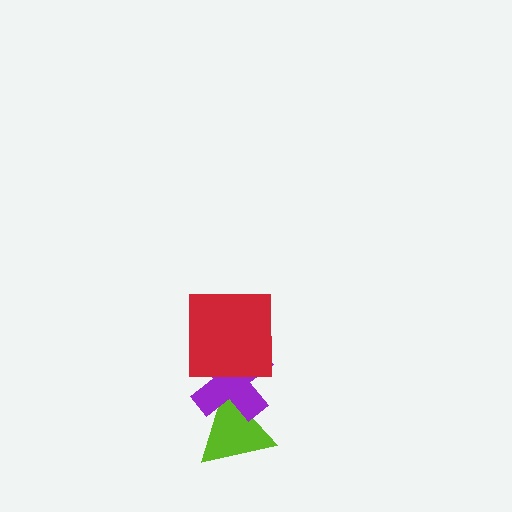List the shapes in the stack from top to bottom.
From top to bottom: the red square, the purple cross, the lime triangle.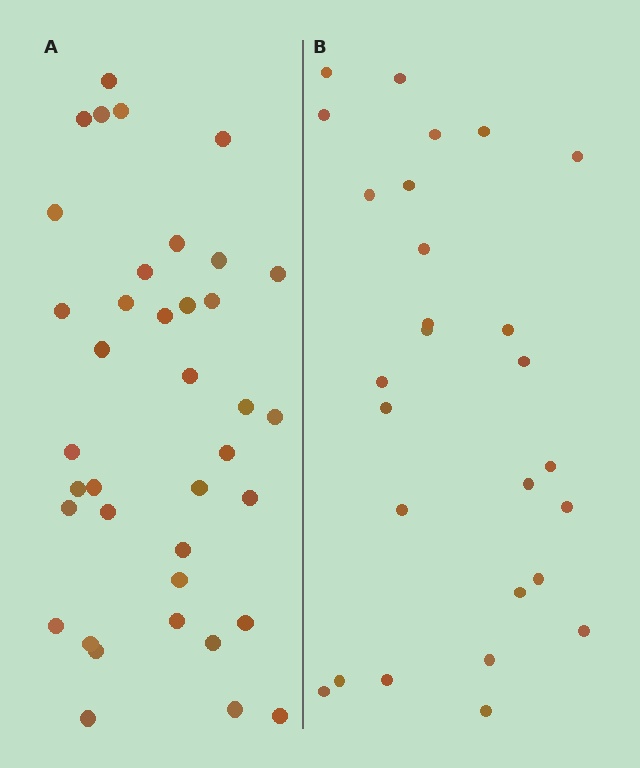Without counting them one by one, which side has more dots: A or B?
Region A (the left region) has more dots.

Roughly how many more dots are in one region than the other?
Region A has roughly 12 or so more dots than region B.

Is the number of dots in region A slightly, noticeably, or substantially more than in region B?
Region A has noticeably more, but not dramatically so. The ratio is roughly 1.4 to 1.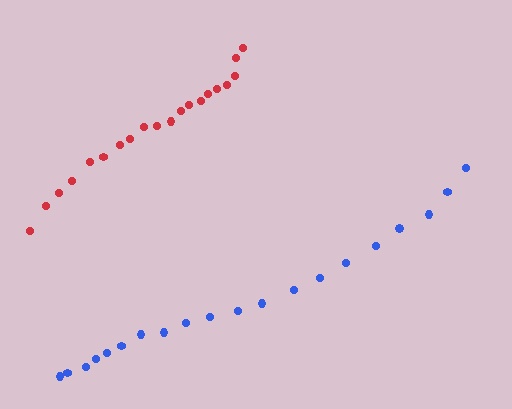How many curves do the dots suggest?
There are 2 distinct paths.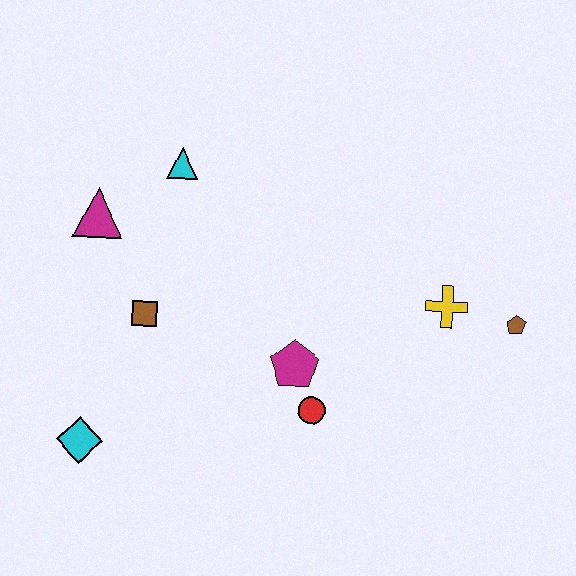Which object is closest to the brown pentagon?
The yellow cross is closest to the brown pentagon.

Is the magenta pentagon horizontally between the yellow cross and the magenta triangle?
Yes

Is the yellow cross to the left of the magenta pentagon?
No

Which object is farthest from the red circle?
The magenta triangle is farthest from the red circle.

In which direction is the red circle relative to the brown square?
The red circle is to the right of the brown square.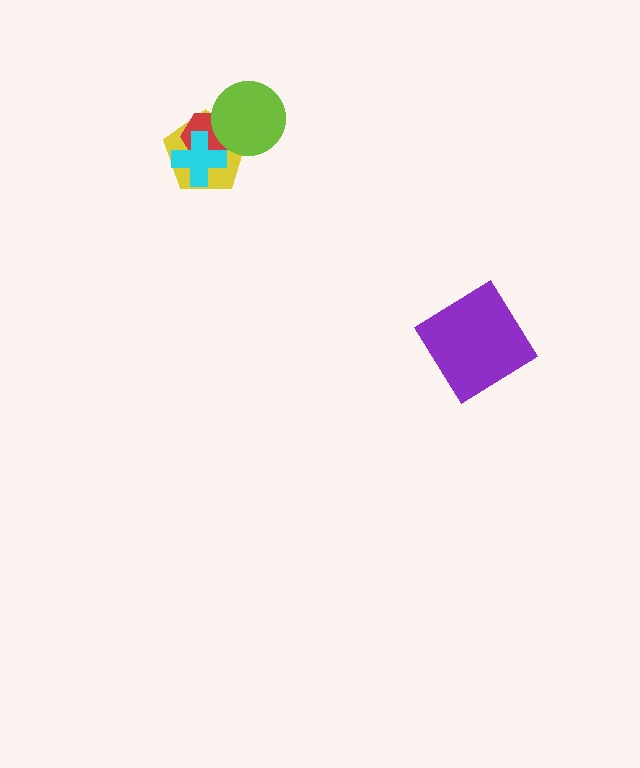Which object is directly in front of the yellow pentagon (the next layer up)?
The red hexagon is directly in front of the yellow pentagon.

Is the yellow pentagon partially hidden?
Yes, it is partially covered by another shape.